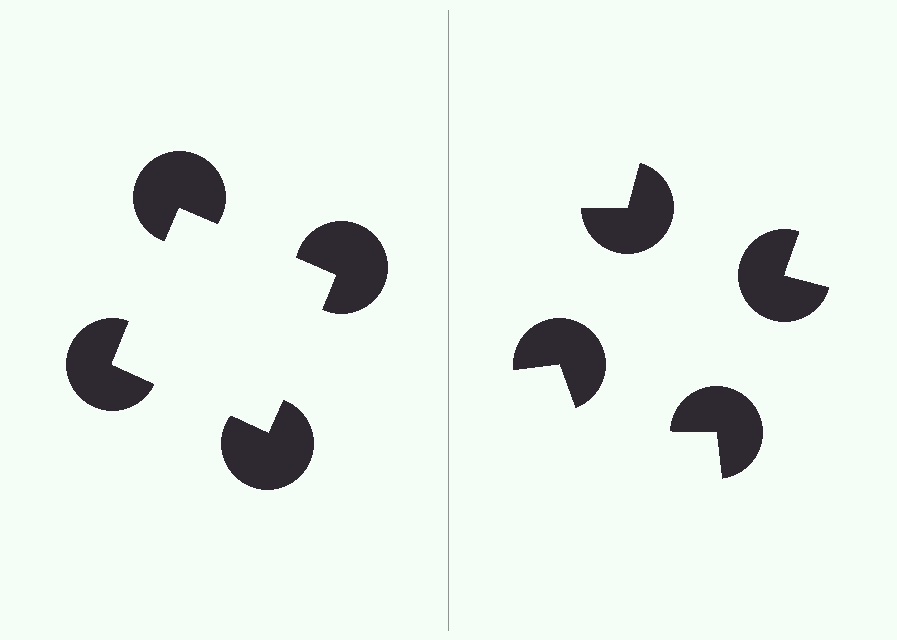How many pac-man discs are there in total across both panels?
8 — 4 on each side.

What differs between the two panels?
The pac-man discs are positioned identically on both sides; only the wedge orientations differ. On the left they align to a square; on the right they are misaligned.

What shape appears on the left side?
An illusory square.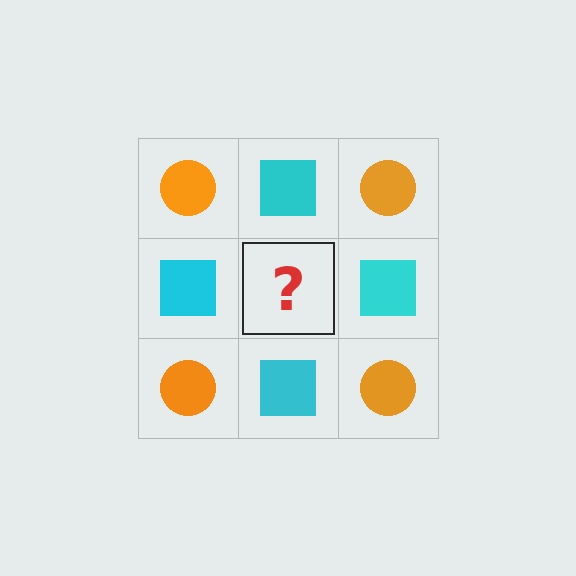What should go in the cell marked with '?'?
The missing cell should contain an orange circle.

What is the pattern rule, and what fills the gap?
The rule is that it alternates orange circle and cyan square in a checkerboard pattern. The gap should be filled with an orange circle.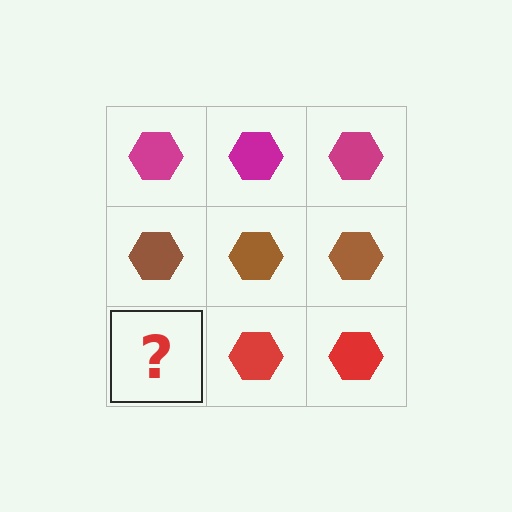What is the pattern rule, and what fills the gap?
The rule is that each row has a consistent color. The gap should be filled with a red hexagon.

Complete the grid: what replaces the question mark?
The question mark should be replaced with a red hexagon.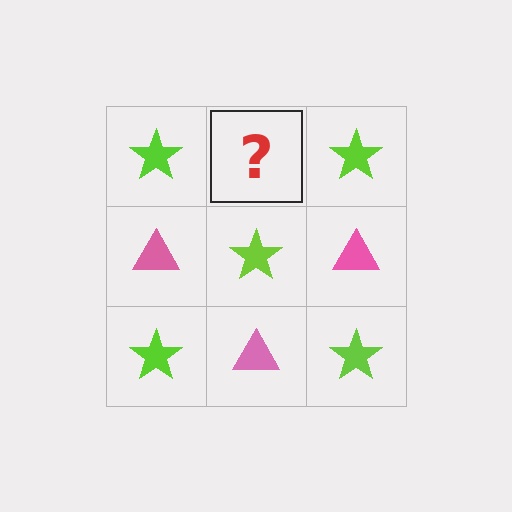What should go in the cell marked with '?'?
The missing cell should contain a pink triangle.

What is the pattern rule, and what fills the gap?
The rule is that it alternates lime star and pink triangle in a checkerboard pattern. The gap should be filled with a pink triangle.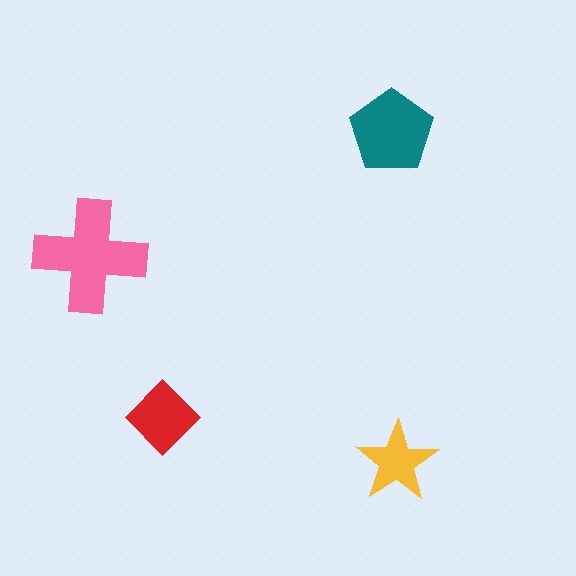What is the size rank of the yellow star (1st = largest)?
4th.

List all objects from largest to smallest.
The pink cross, the teal pentagon, the red diamond, the yellow star.